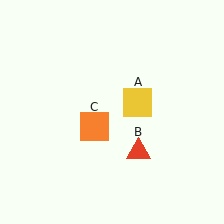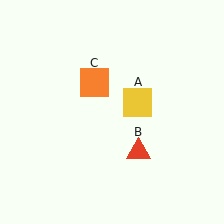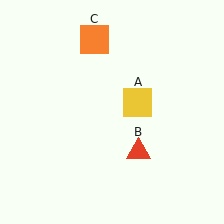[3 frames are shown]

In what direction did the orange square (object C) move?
The orange square (object C) moved up.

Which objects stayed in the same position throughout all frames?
Yellow square (object A) and red triangle (object B) remained stationary.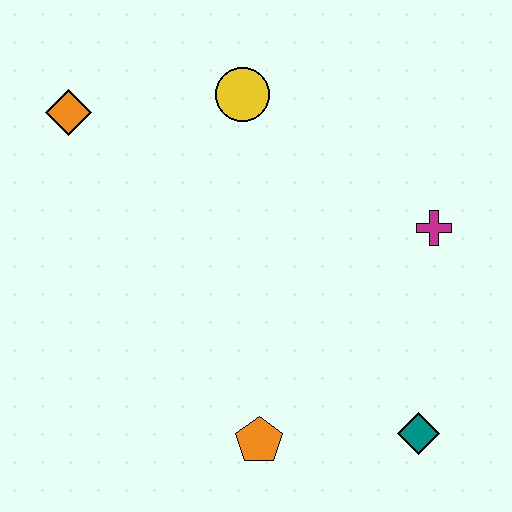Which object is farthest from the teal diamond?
The orange diamond is farthest from the teal diamond.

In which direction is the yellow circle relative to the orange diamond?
The yellow circle is to the right of the orange diamond.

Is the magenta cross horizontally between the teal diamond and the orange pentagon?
No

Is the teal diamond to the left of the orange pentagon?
No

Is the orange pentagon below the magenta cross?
Yes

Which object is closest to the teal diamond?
The orange pentagon is closest to the teal diamond.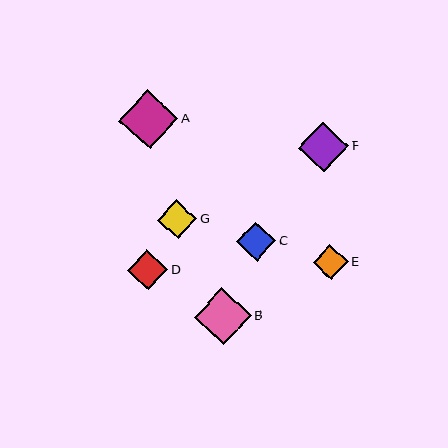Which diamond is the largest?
Diamond A is the largest with a size of approximately 59 pixels.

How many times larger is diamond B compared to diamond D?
Diamond B is approximately 1.4 times the size of diamond D.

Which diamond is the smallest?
Diamond E is the smallest with a size of approximately 35 pixels.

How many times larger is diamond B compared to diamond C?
Diamond B is approximately 1.5 times the size of diamond C.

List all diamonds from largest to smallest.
From largest to smallest: A, B, F, D, C, G, E.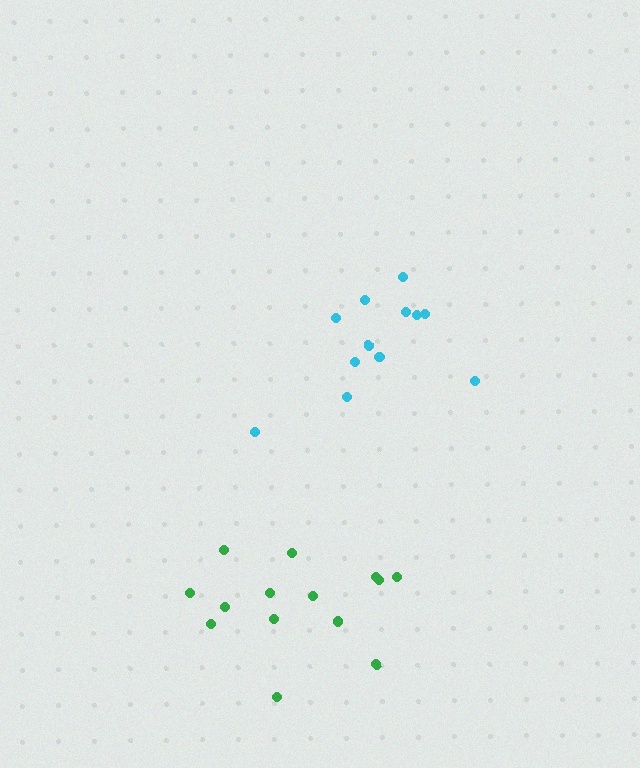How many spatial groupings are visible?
There are 2 spatial groupings.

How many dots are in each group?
Group 1: 12 dots, Group 2: 14 dots (26 total).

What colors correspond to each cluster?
The clusters are colored: cyan, green.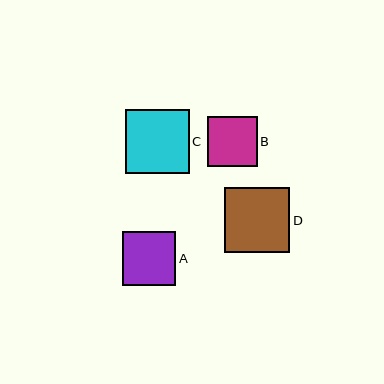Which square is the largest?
Square D is the largest with a size of approximately 65 pixels.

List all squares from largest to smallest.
From largest to smallest: D, C, A, B.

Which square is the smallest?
Square B is the smallest with a size of approximately 50 pixels.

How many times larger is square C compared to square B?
Square C is approximately 1.3 times the size of square B.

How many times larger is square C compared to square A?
Square C is approximately 1.2 times the size of square A.